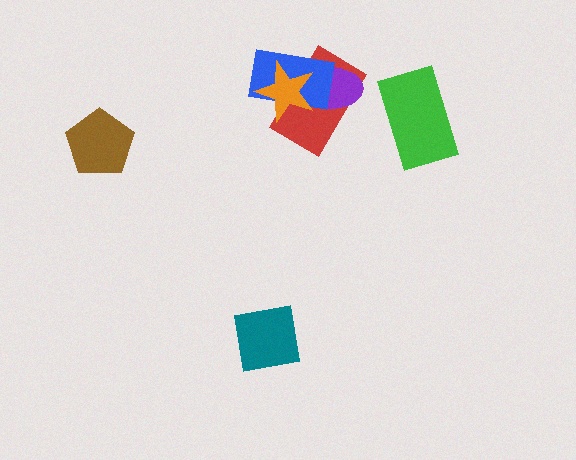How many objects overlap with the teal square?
0 objects overlap with the teal square.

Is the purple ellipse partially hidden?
Yes, it is partially covered by another shape.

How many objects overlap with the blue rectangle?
3 objects overlap with the blue rectangle.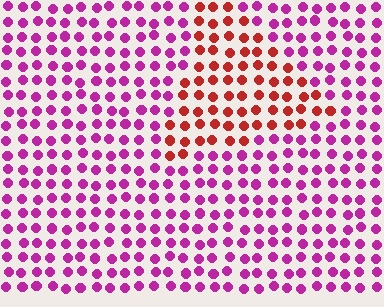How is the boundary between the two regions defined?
The boundary is defined purely by a slight shift in hue (about 51 degrees). Spacing, size, and orientation are identical on both sides.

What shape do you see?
I see a triangle.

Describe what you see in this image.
The image is filled with small magenta elements in a uniform arrangement. A triangle-shaped region is visible where the elements are tinted to a slightly different hue, forming a subtle color boundary.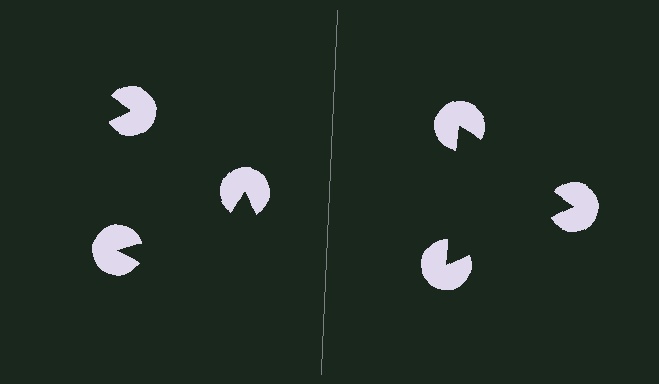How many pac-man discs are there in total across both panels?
6 — 3 on each side.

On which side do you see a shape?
An illusory triangle appears on the right side. On the left side the wedge cuts are rotated, so no coherent shape forms.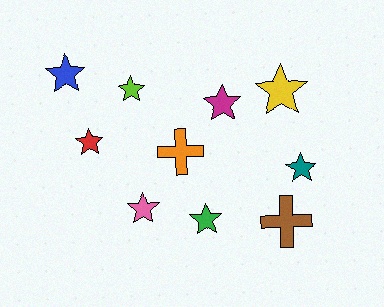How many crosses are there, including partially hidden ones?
There are 2 crosses.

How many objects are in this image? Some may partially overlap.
There are 10 objects.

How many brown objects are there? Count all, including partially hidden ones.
There is 1 brown object.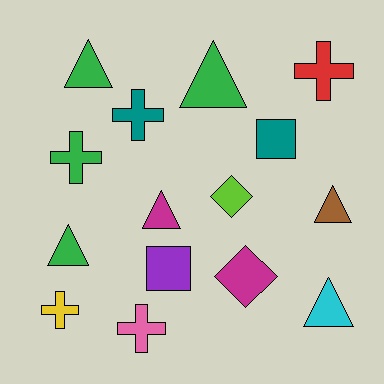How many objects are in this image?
There are 15 objects.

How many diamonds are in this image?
There are 2 diamonds.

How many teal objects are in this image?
There are 2 teal objects.